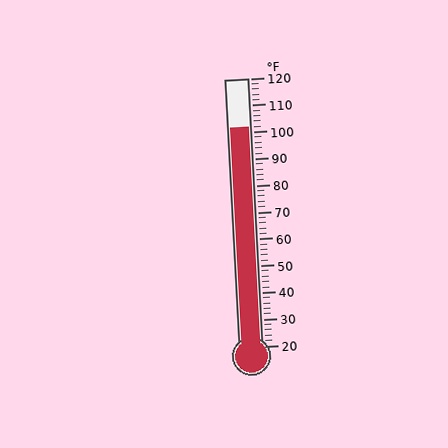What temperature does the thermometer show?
The thermometer shows approximately 102°F.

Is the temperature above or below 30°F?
The temperature is above 30°F.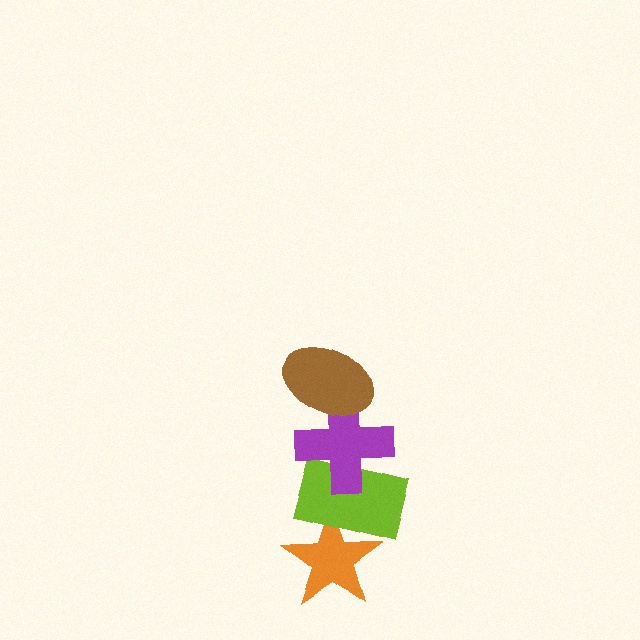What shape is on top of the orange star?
The lime rectangle is on top of the orange star.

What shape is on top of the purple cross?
The brown ellipse is on top of the purple cross.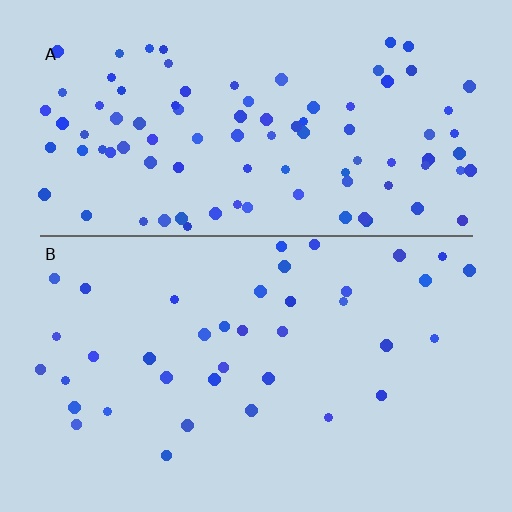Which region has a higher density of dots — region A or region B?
A (the top).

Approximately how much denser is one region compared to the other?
Approximately 2.4× — region A over region B.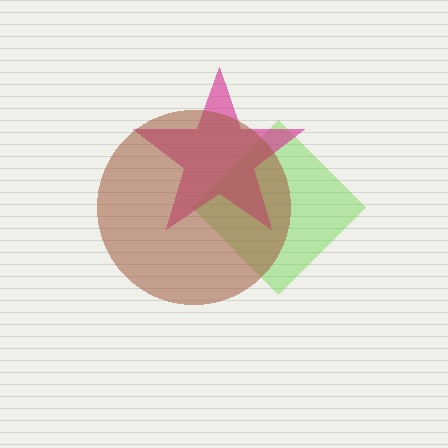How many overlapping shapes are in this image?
There are 3 overlapping shapes in the image.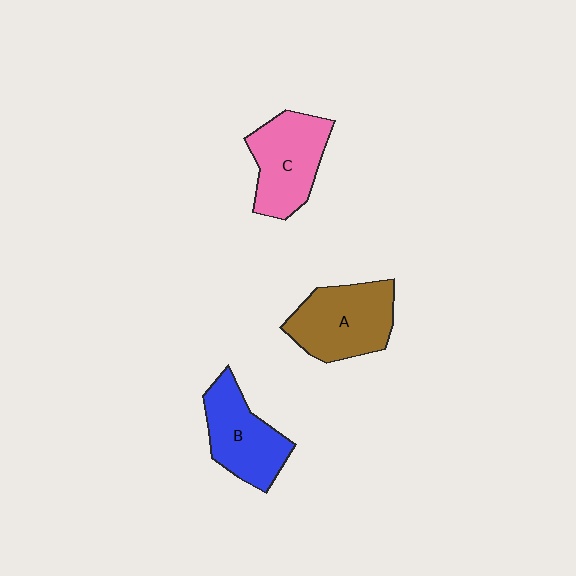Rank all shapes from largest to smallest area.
From largest to smallest: A (brown), C (pink), B (blue).